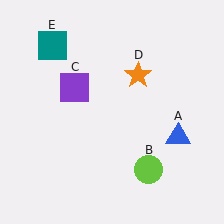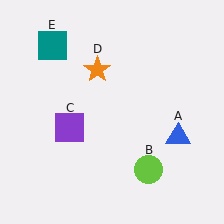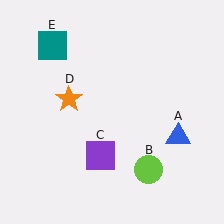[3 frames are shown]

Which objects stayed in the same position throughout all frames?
Blue triangle (object A) and lime circle (object B) and teal square (object E) remained stationary.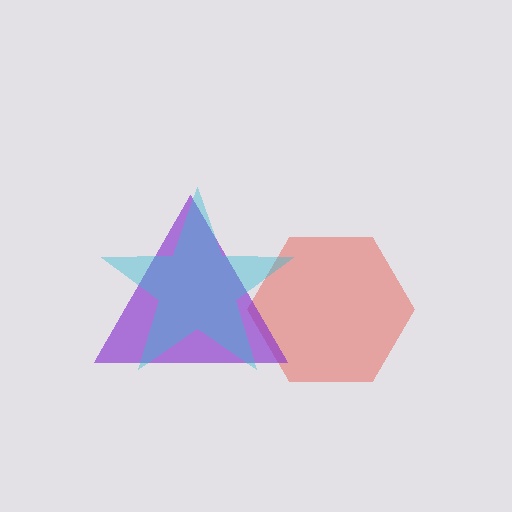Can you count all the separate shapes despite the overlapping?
Yes, there are 3 separate shapes.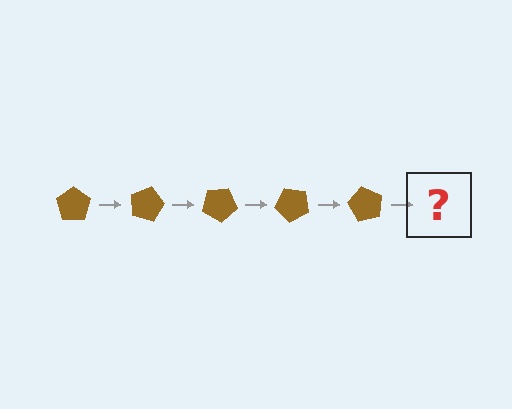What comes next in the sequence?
The next element should be a brown pentagon rotated 75 degrees.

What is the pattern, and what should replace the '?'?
The pattern is that the pentagon rotates 15 degrees each step. The '?' should be a brown pentagon rotated 75 degrees.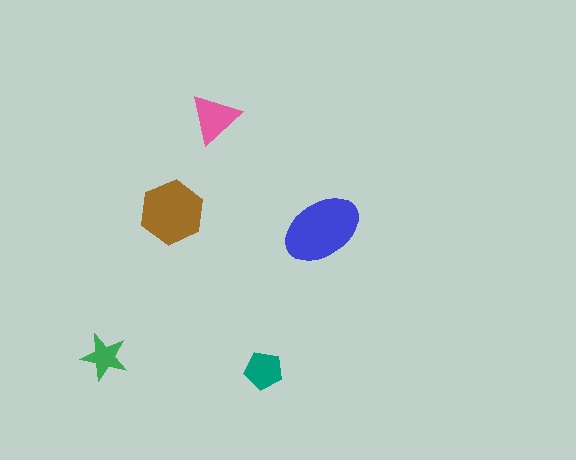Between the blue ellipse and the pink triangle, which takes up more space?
The blue ellipse.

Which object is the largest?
The blue ellipse.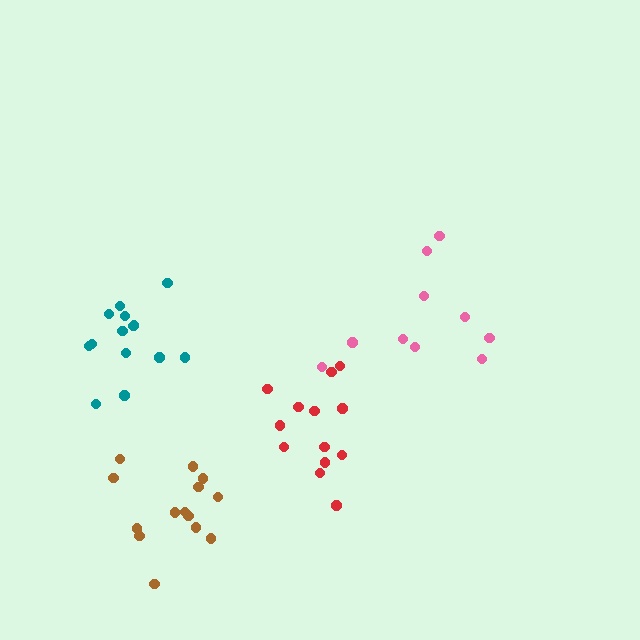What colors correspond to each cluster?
The clusters are colored: pink, brown, teal, red.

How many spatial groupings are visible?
There are 4 spatial groupings.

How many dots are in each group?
Group 1: 10 dots, Group 2: 14 dots, Group 3: 14 dots, Group 4: 13 dots (51 total).